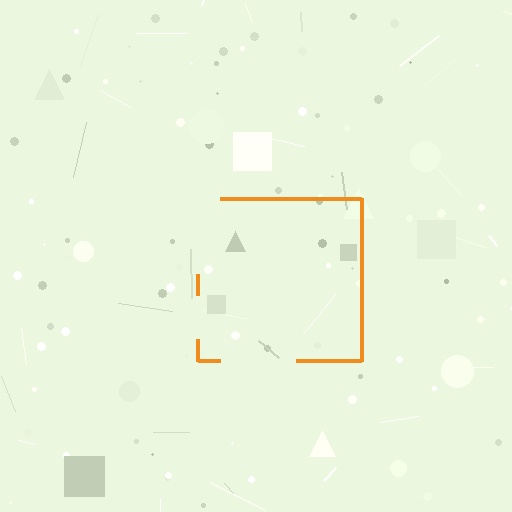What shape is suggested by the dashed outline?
The dashed outline suggests a square.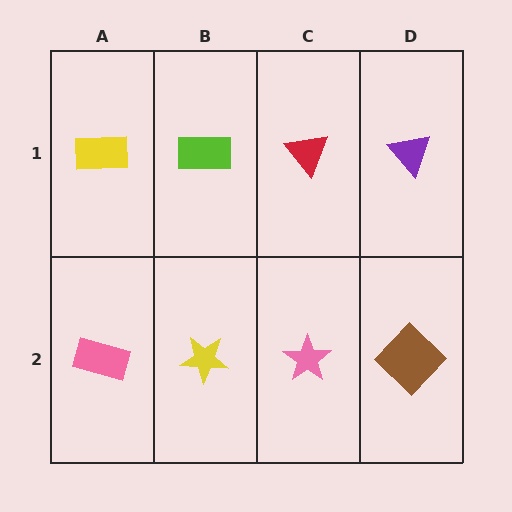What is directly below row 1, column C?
A pink star.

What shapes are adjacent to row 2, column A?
A yellow rectangle (row 1, column A), a yellow star (row 2, column B).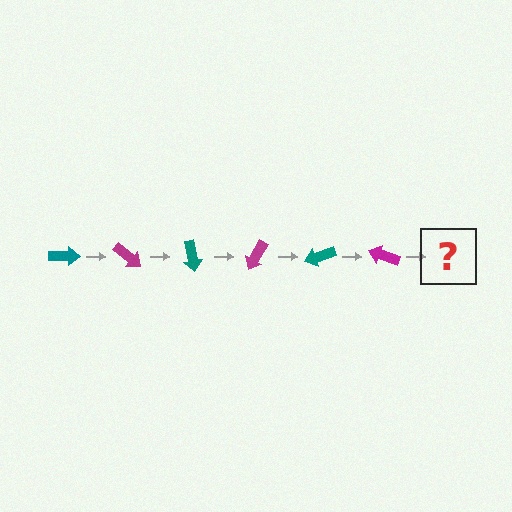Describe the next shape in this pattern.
It should be a teal arrow, rotated 240 degrees from the start.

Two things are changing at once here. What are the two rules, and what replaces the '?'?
The two rules are that it rotates 40 degrees each step and the color cycles through teal and magenta. The '?' should be a teal arrow, rotated 240 degrees from the start.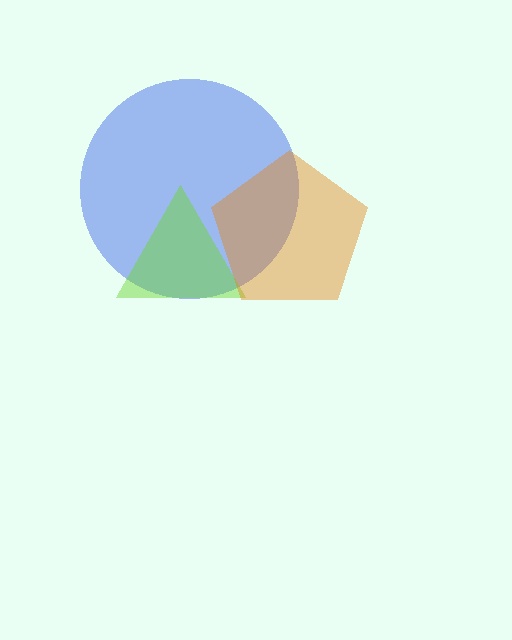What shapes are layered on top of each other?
The layered shapes are: a blue circle, a lime triangle, an orange pentagon.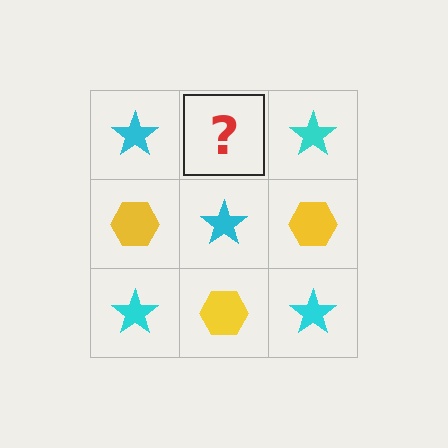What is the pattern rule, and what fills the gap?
The rule is that it alternates cyan star and yellow hexagon in a checkerboard pattern. The gap should be filled with a yellow hexagon.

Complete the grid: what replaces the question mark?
The question mark should be replaced with a yellow hexagon.